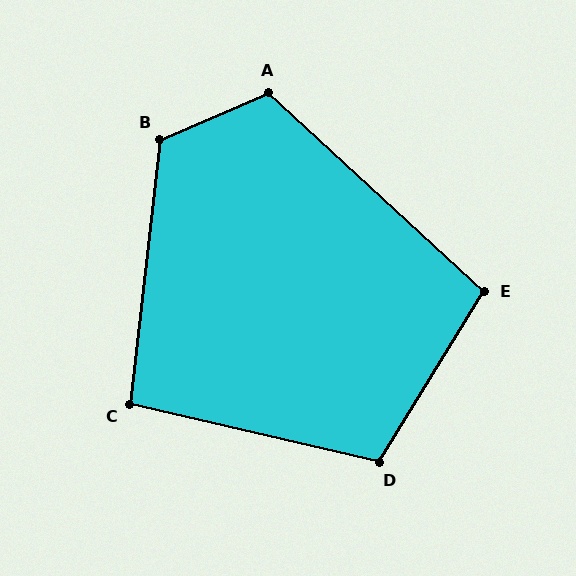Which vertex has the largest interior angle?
B, at approximately 120 degrees.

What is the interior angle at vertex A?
Approximately 114 degrees (obtuse).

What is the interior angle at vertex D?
Approximately 109 degrees (obtuse).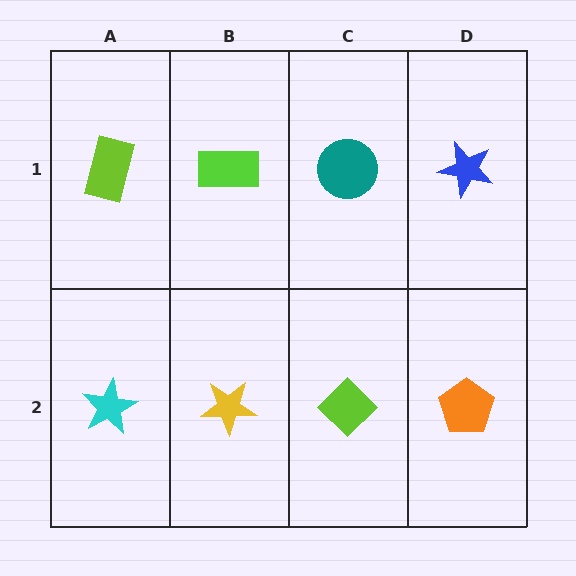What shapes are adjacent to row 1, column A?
A cyan star (row 2, column A), a lime rectangle (row 1, column B).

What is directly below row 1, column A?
A cyan star.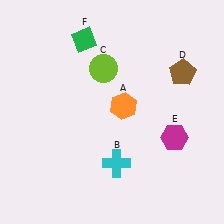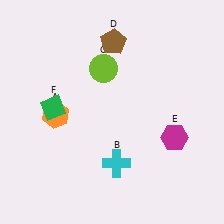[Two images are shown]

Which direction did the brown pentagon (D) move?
The brown pentagon (D) moved left.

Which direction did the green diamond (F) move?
The green diamond (F) moved down.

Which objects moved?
The objects that moved are: the orange hexagon (A), the brown pentagon (D), the green diamond (F).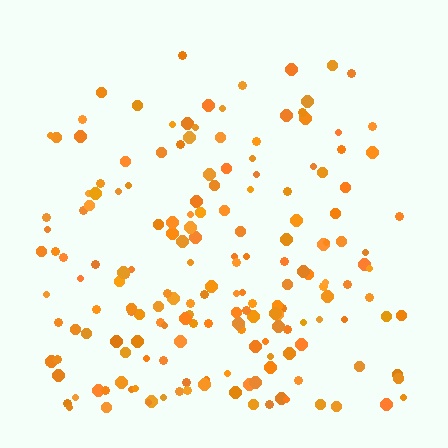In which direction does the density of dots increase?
From top to bottom, with the bottom side densest.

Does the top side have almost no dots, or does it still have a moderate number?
Still a moderate number, just noticeably fewer than the bottom.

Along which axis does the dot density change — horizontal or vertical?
Vertical.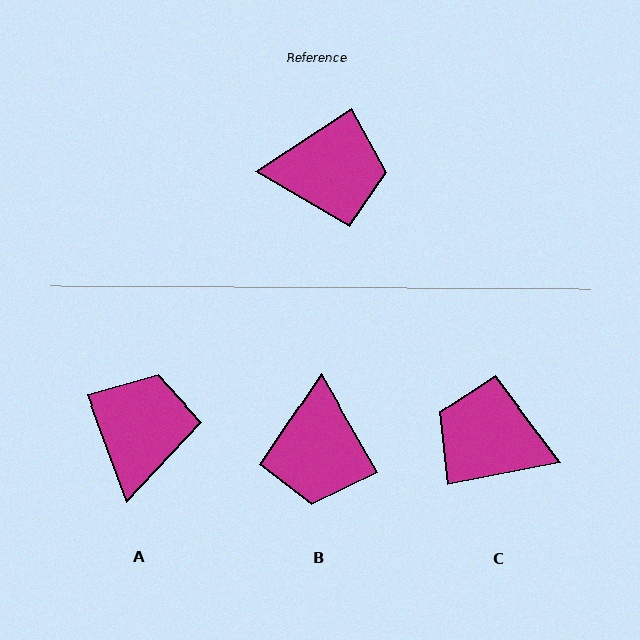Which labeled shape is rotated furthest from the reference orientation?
C, about 158 degrees away.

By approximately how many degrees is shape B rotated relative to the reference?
Approximately 93 degrees clockwise.